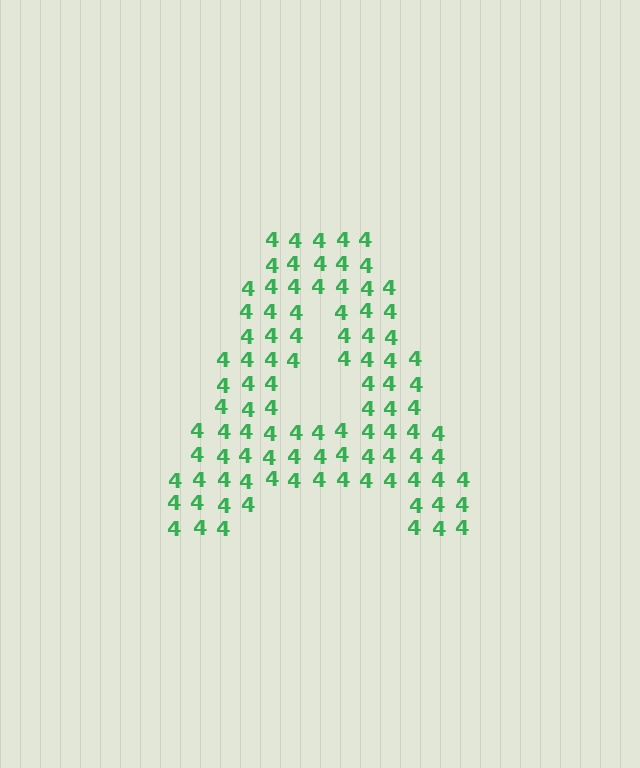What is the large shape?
The large shape is the letter A.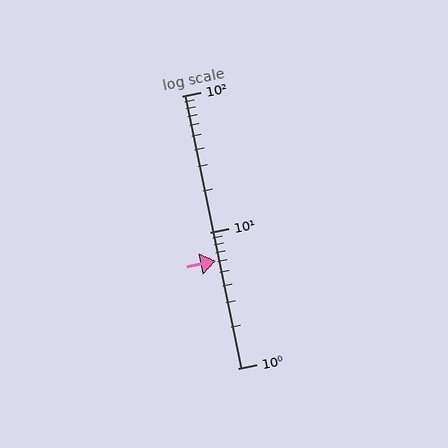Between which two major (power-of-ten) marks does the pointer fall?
The pointer is between 1 and 10.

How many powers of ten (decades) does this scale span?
The scale spans 2 decades, from 1 to 100.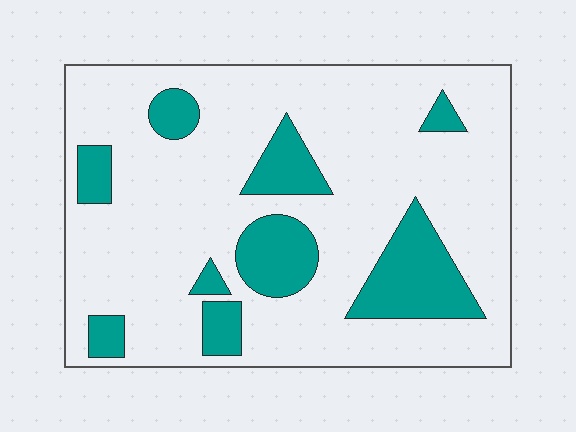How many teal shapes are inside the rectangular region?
9.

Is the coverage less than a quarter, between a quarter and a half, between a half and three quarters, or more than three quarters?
Less than a quarter.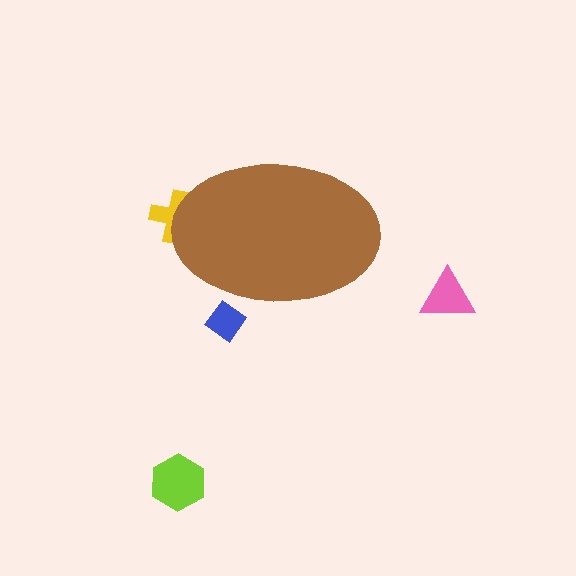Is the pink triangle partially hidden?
No, the pink triangle is fully visible.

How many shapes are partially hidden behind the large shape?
2 shapes are partially hidden.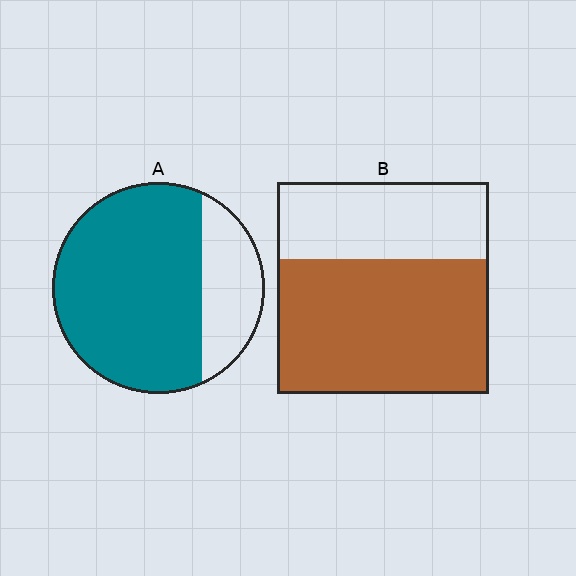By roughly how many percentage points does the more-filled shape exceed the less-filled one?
By roughly 10 percentage points (A over B).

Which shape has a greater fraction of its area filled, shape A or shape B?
Shape A.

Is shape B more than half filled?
Yes.